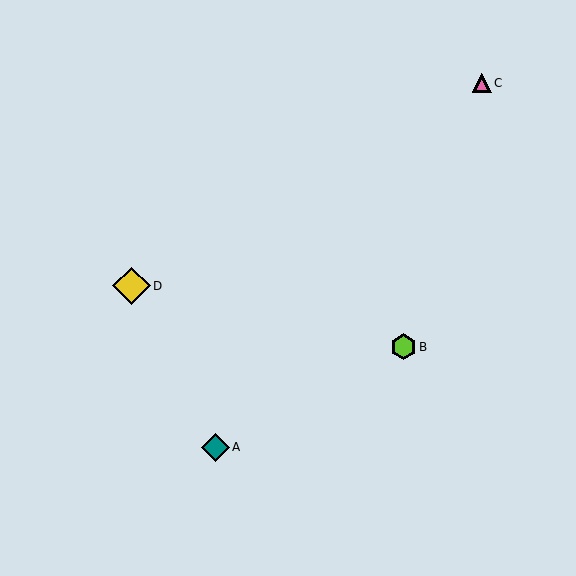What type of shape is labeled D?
Shape D is a yellow diamond.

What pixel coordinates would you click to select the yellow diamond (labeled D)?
Click at (131, 286) to select the yellow diamond D.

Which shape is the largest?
The yellow diamond (labeled D) is the largest.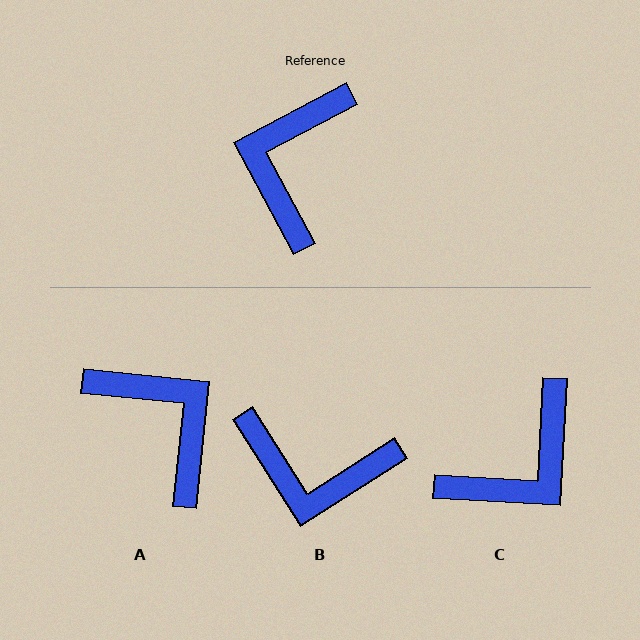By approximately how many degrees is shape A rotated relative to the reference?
Approximately 124 degrees clockwise.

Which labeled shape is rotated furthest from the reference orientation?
C, about 149 degrees away.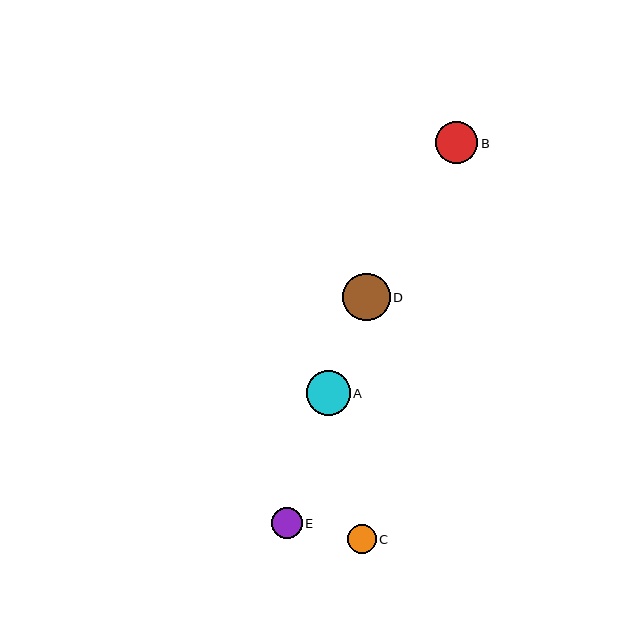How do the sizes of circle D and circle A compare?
Circle D and circle A are approximately the same size.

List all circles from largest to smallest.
From largest to smallest: D, A, B, E, C.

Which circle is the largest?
Circle D is the largest with a size of approximately 48 pixels.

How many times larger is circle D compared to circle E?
Circle D is approximately 1.5 times the size of circle E.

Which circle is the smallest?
Circle C is the smallest with a size of approximately 29 pixels.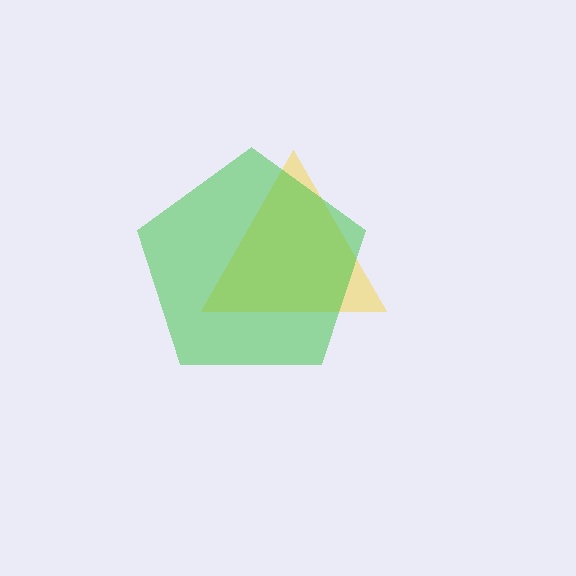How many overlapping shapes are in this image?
There are 2 overlapping shapes in the image.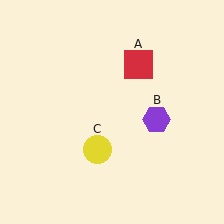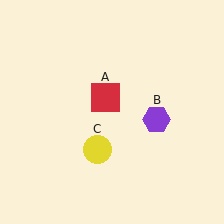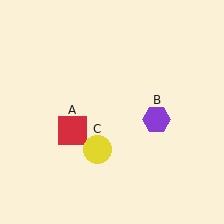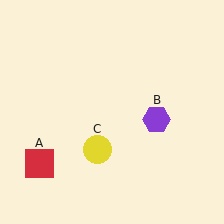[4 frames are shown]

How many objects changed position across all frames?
1 object changed position: red square (object A).